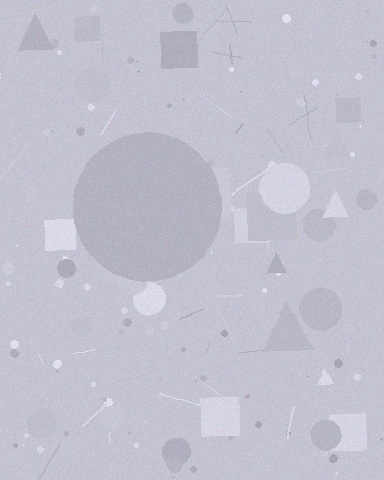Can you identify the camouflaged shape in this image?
The camouflaged shape is a circle.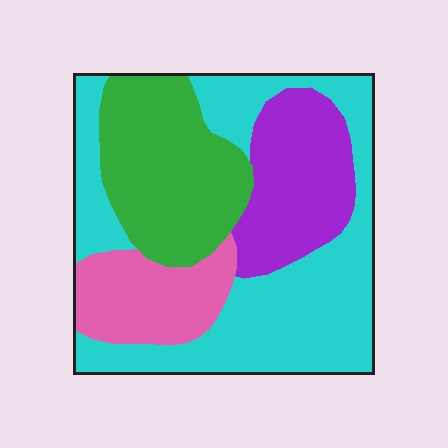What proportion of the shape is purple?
Purple takes up about one fifth (1/5) of the shape.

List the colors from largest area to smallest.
From largest to smallest: cyan, green, purple, pink.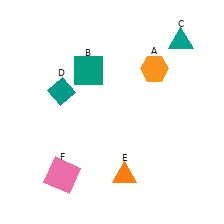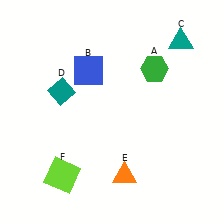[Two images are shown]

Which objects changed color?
A changed from orange to green. B changed from teal to blue. F changed from pink to lime.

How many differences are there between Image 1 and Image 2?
There are 3 differences between the two images.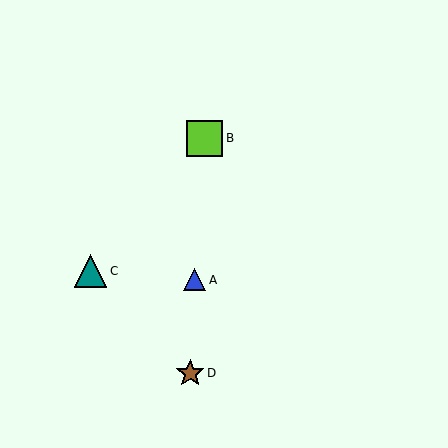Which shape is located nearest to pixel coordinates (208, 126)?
The lime square (labeled B) at (205, 138) is nearest to that location.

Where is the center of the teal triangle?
The center of the teal triangle is at (91, 271).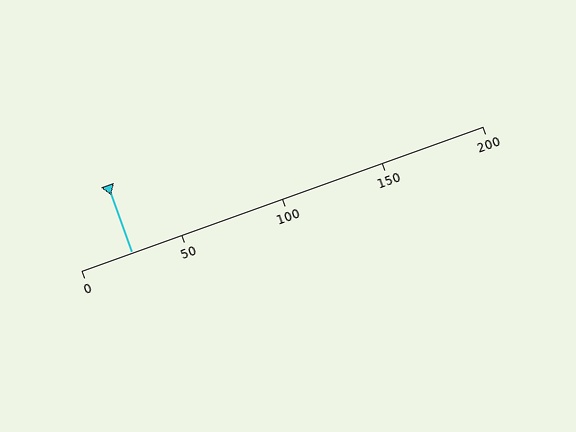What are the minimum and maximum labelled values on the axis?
The axis runs from 0 to 200.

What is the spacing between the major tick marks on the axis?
The major ticks are spaced 50 apart.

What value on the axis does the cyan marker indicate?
The marker indicates approximately 25.